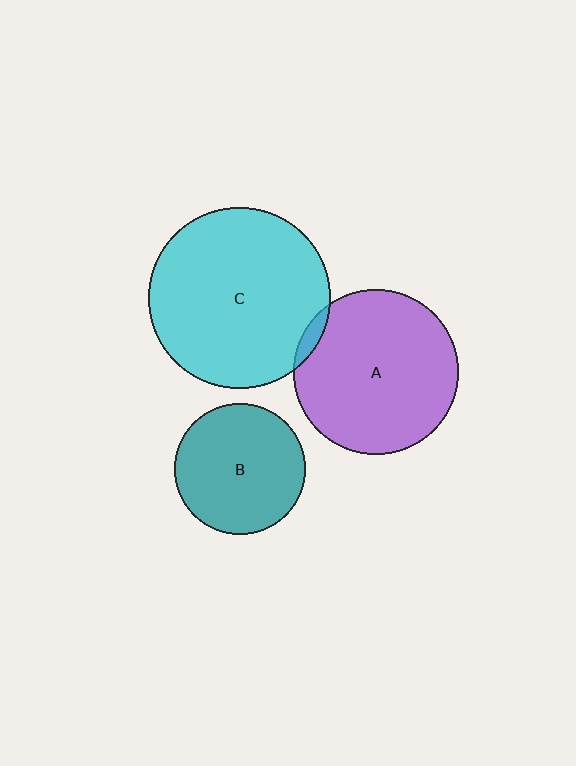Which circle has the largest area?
Circle C (cyan).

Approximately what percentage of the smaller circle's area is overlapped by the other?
Approximately 5%.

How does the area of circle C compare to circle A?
Approximately 1.2 times.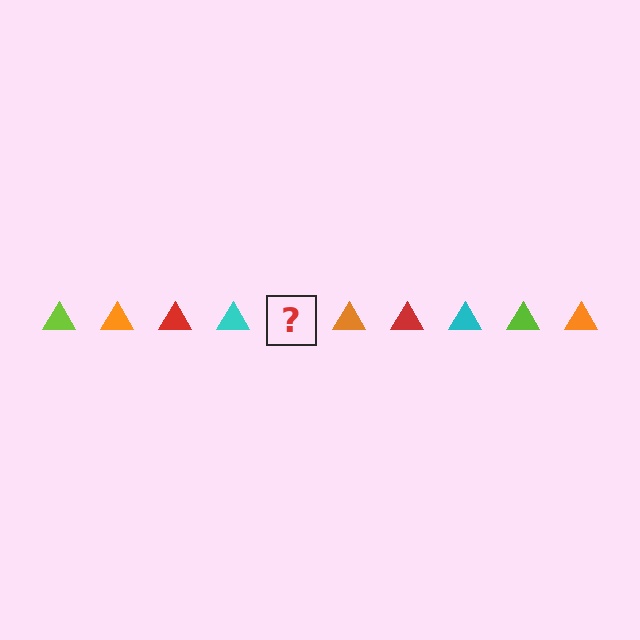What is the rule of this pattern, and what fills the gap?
The rule is that the pattern cycles through lime, orange, red, cyan triangles. The gap should be filled with a lime triangle.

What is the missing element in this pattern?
The missing element is a lime triangle.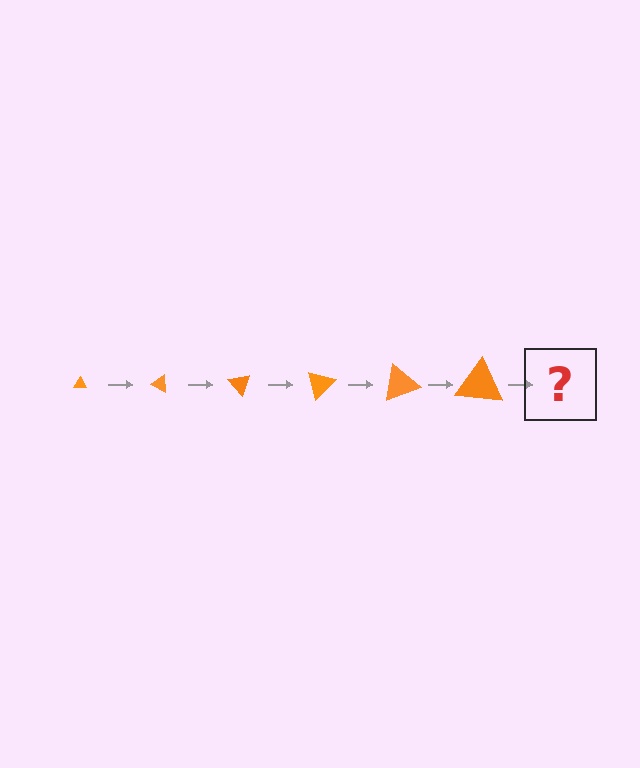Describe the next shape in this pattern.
It should be a triangle, larger than the previous one and rotated 150 degrees from the start.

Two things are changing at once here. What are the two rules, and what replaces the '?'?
The two rules are that the triangle grows larger each step and it rotates 25 degrees each step. The '?' should be a triangle, larger than the previous one and rotated 150 degrees from the start.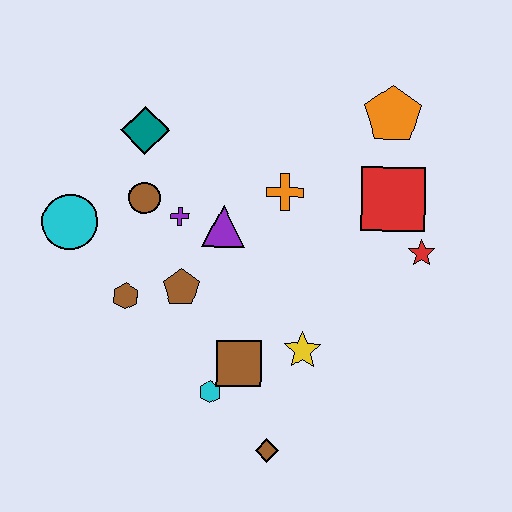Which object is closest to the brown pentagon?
The brown hexagon is closest to the brown pentagon.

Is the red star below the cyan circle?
Yes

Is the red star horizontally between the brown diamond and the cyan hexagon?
No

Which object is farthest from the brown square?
The orange pentagon is farthest from the brown square.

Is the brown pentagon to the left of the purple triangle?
Yes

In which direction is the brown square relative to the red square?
The brown square is below the red square.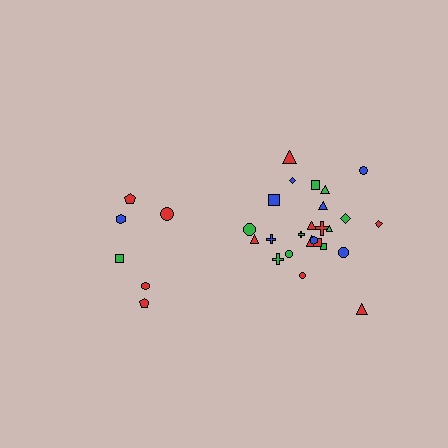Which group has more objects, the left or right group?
The right group.